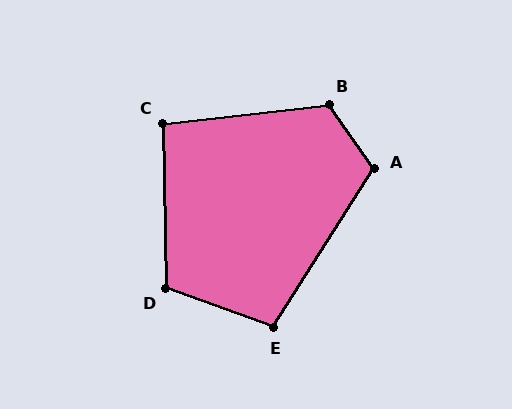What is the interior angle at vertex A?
Approximately 112 degrees (obtuse).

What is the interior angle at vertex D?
Approximately 110 degrees (obtuse).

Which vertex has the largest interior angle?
B, at approximately 119 degrees.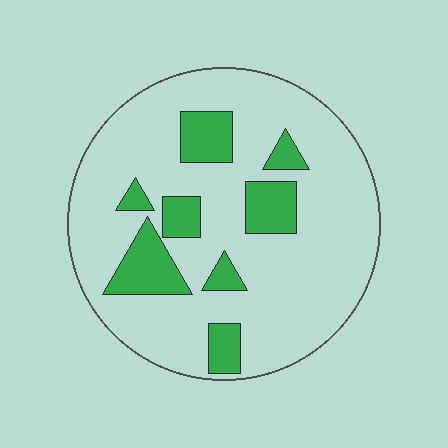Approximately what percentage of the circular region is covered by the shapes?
Approximately 20%.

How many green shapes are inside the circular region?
8.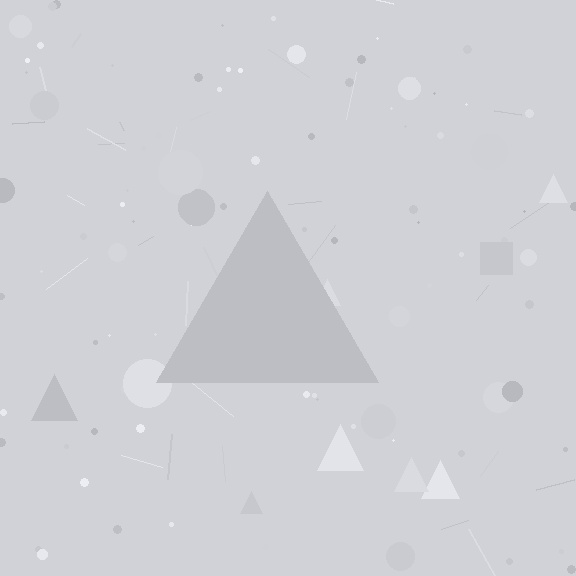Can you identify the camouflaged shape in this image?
The camouflaged shape is a triangle.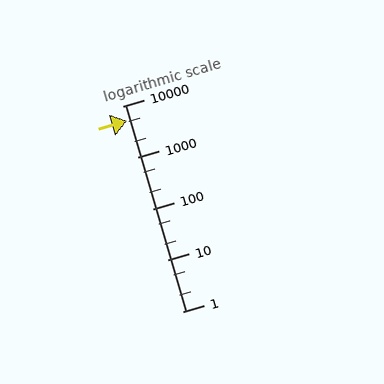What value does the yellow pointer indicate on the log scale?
The pointer indicates approximately 5200.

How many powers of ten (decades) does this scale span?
The scale spans 4 decades, from 1 to 10000.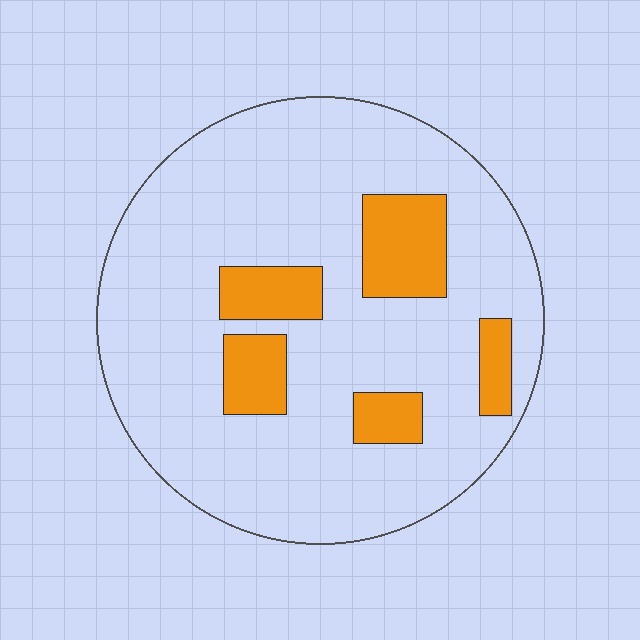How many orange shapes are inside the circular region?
5.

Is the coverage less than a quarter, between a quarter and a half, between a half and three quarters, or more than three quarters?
Less than a quarter.